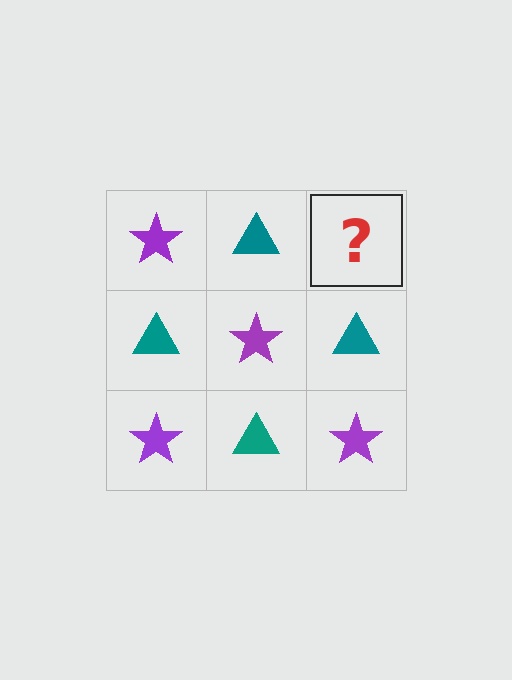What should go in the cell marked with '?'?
The missing cell should contain a purple star.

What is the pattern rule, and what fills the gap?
The rule is that it alternates purple star and teal triangle in a checkerboard pattern. The gap should be filled with a purple star.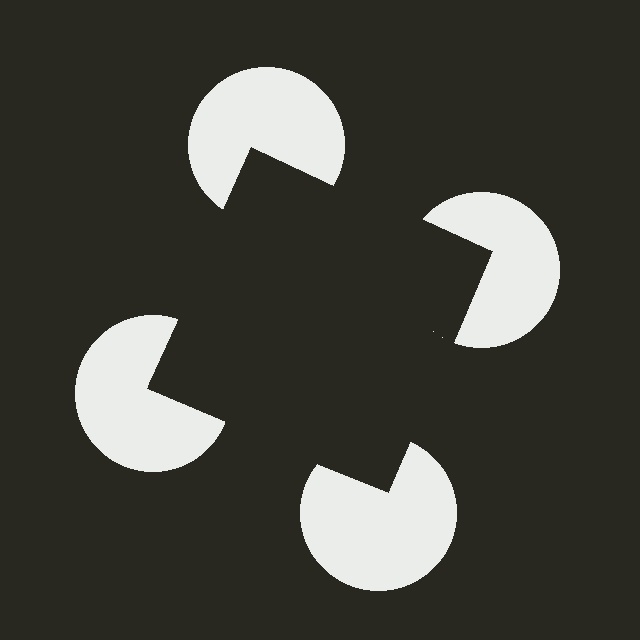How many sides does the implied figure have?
4 sides.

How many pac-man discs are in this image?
There are 4 — one at each vertex of the illusory square.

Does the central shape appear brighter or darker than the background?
It typically appears slightly darker than the background, even though no actual brightness change is drawn.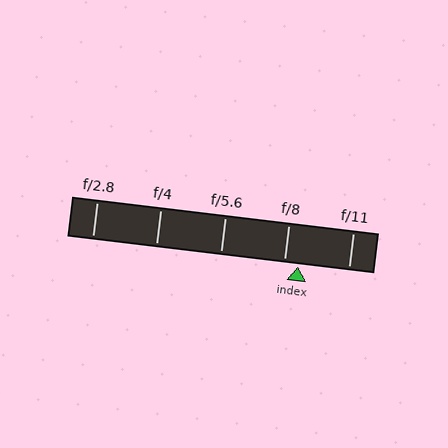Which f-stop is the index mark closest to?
The index mark is closest to f/8.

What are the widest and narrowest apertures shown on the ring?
The widest aperture shown is f/2.8 and the narrowest is f/11.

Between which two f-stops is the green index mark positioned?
The index mark is between f/8 and f/11.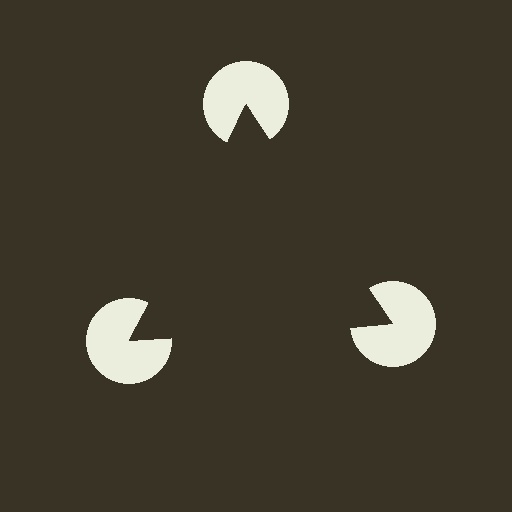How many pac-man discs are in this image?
There are 3 — one at each vertex of the illusory triangle.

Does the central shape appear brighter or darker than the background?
It typically appears slightly darker than the background, even though no actual brightness change is drawn.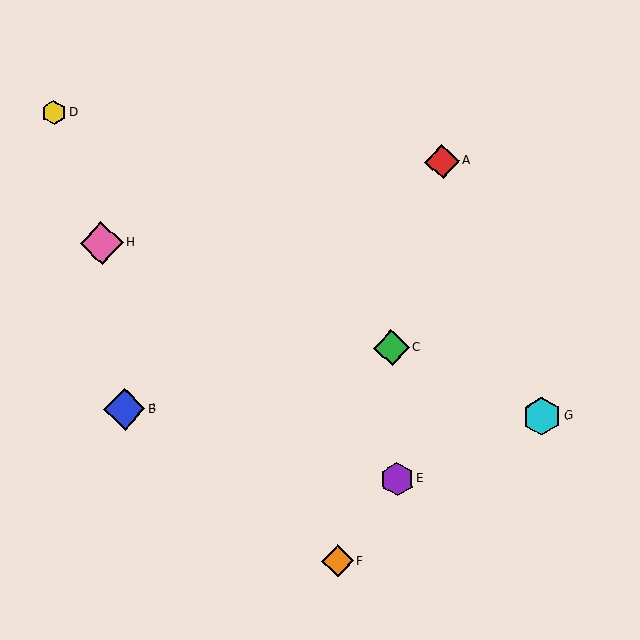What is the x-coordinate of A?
Object A is at x≈442.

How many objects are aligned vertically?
2 objects (C, E) are aligned vertically.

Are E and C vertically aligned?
Yes, both are at x≈397.